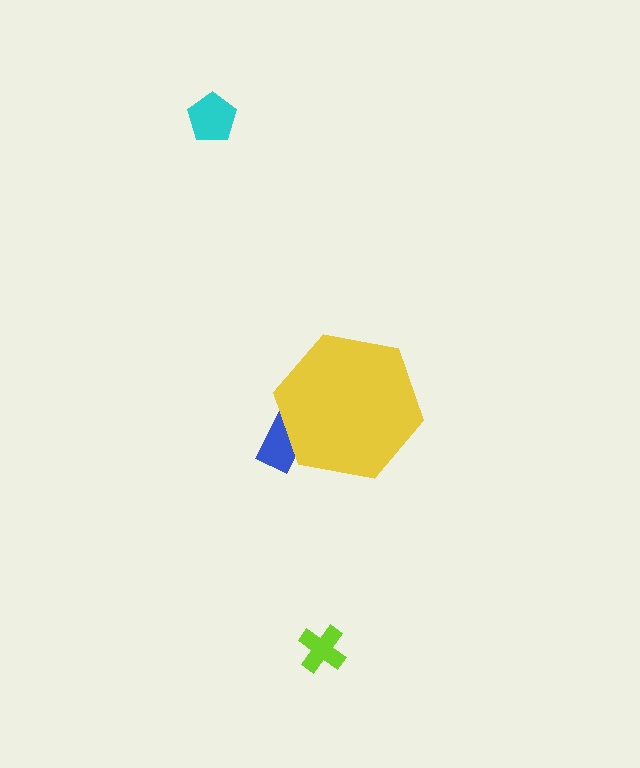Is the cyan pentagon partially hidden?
No, the cyan pentagon is fully visible.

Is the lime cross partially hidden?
No, the lime cross is fully visible.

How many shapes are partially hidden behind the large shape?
1 shape is partially hidden.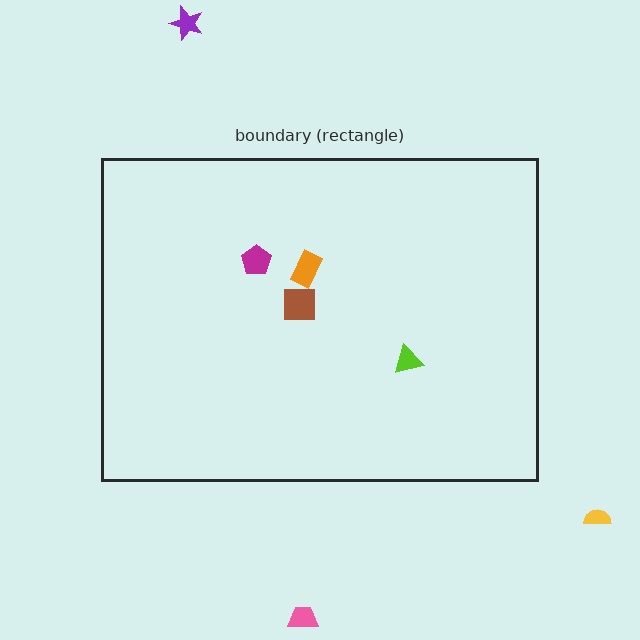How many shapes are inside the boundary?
4 inside, 3 outside.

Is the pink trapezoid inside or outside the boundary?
Outside.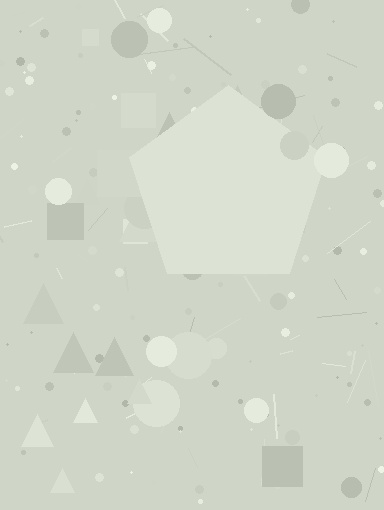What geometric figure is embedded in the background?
A pentagon is embedded in the background.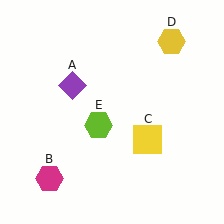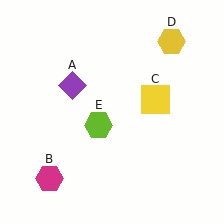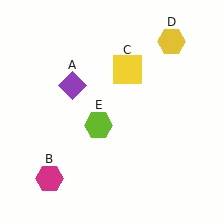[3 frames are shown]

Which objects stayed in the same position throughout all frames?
Purple diamond (object A) and magenta hexagon (object B) and yellow hexagon (object D) and lime hexagon (object E) remained stationary.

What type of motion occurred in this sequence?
The yellow square (object C) rotated counterclockwise around the center of the scene.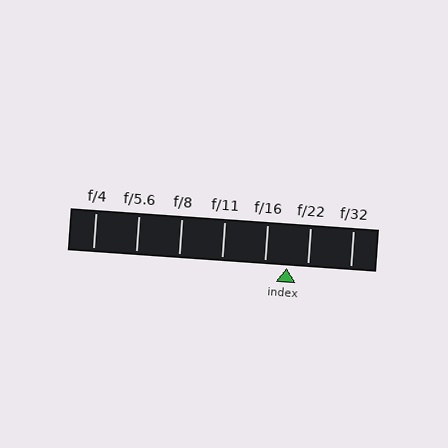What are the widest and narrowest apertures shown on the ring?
The widest aperture shown is f/4 and the narrowest is f/32.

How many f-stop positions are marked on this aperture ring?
There are 7 f-stop positions marked.